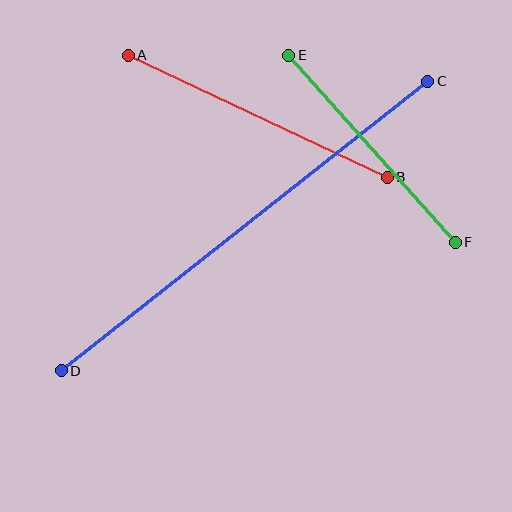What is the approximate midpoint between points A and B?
The midpoint is at approximately (258, 116) pixels.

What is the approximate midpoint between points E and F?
The midpoint is at approximately (372, 149) pixels.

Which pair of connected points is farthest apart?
Points C and D are farthest apart.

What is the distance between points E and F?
The distance is approximately 251 pixels.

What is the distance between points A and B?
The distance is approximately 286 pixels.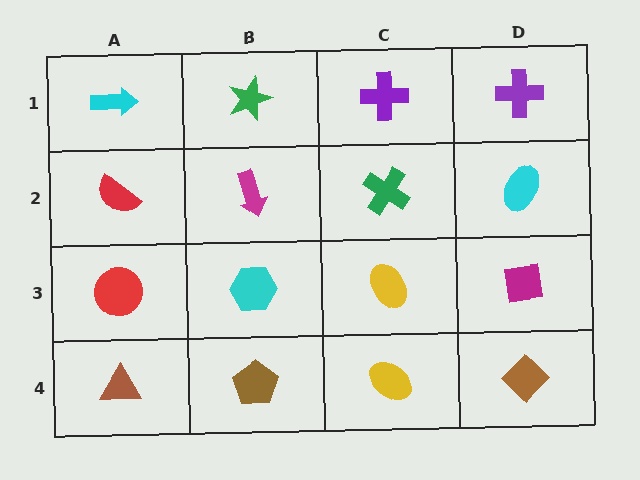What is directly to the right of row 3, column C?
A magenta square.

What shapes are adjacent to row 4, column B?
A cyan hexagon (row 3, column B), a brown triangle (row 4, column A), a yellow ellipse (row 4, column C).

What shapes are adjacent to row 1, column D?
A cyan ellipse (row 2, column D), a purple cross (row 1, column C).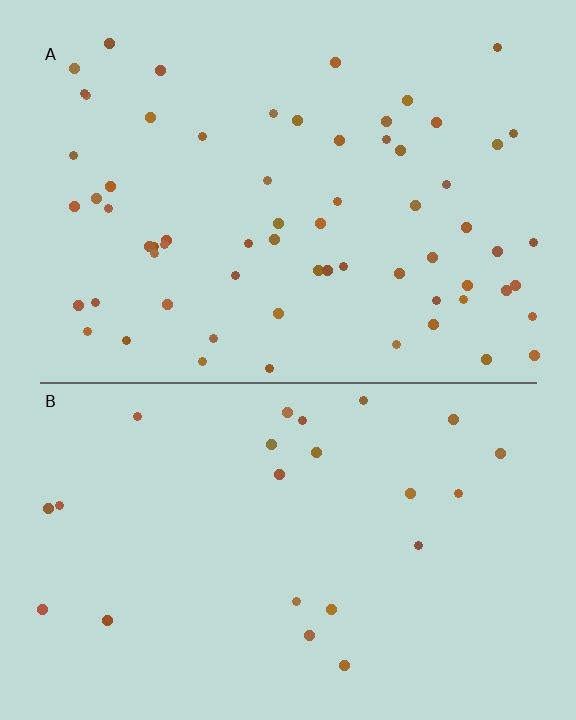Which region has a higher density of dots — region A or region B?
A (the top).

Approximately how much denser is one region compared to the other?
Approximately 2.8× — region A over region B.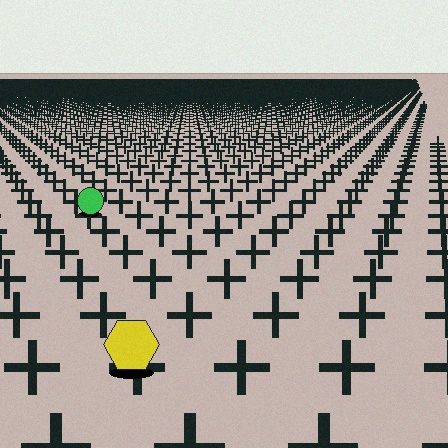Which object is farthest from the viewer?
The green circle is farthest from the viewer. It appears smaller and the ground texture around it is denser.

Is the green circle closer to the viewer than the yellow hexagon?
No. The yellow hexagon is closer — you can tell from the texture gradient: the ground texture is coarser near it.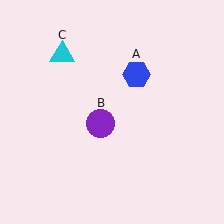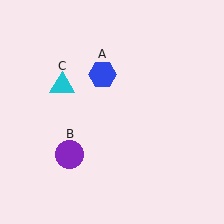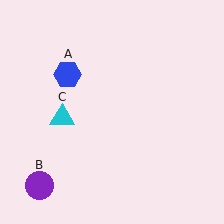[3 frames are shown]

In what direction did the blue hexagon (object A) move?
The blue hexagon (object A) moved left.